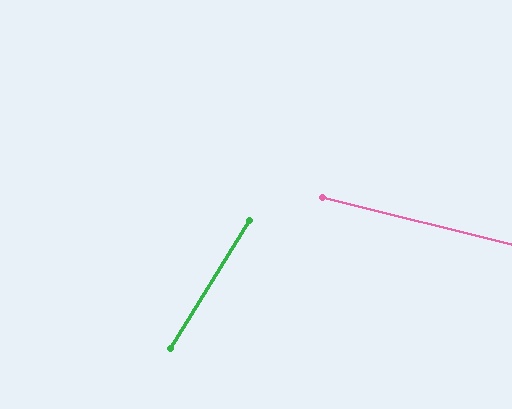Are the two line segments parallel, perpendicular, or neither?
Neither parallel nor perpendicular — they differ by about 73°.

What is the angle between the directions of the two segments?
Approximately 73 degrees.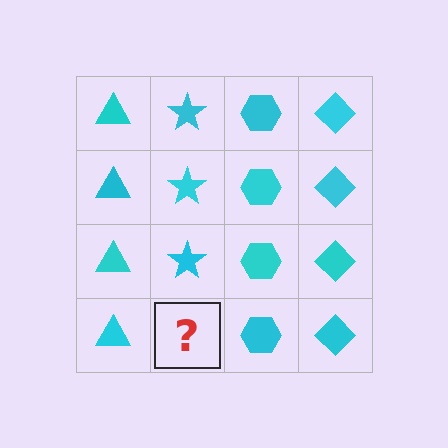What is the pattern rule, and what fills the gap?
The rule is that each column has a consistent shape. The gap should be filled with a cyan star.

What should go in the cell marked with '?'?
The missing cell should contain a cyan star.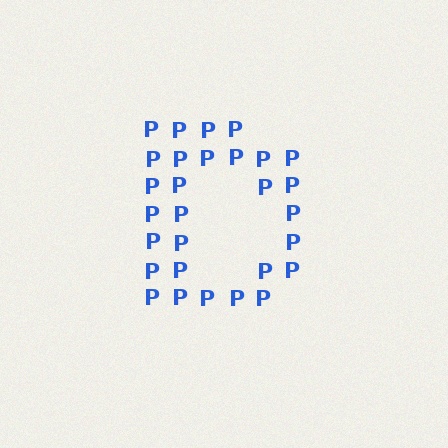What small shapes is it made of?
It is made of small letter P's.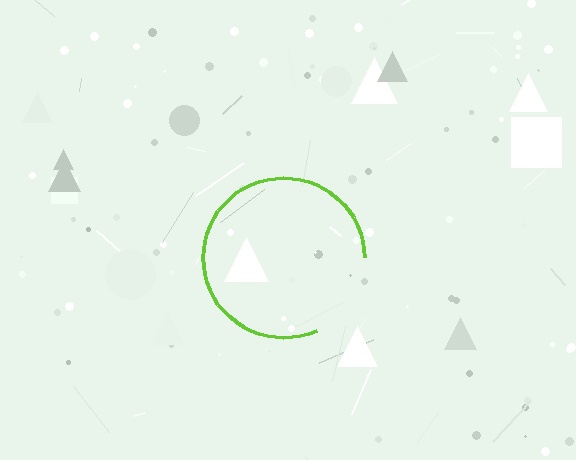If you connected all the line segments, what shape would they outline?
They would outline a circle.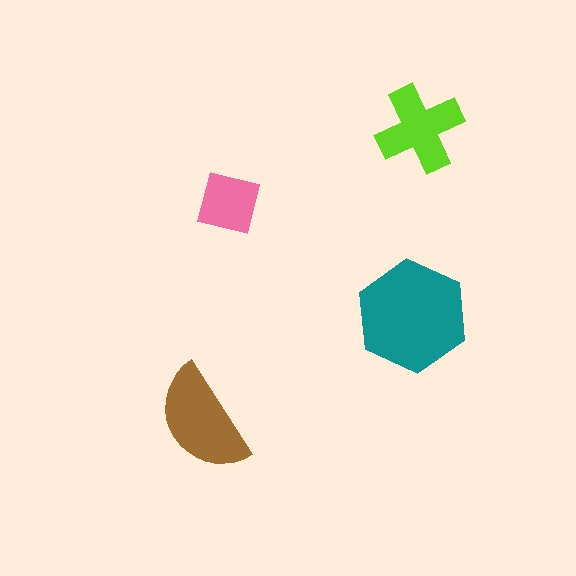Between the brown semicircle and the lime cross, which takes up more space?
The brown semicircle.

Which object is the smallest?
The pink square.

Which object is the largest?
The teal hexagon.